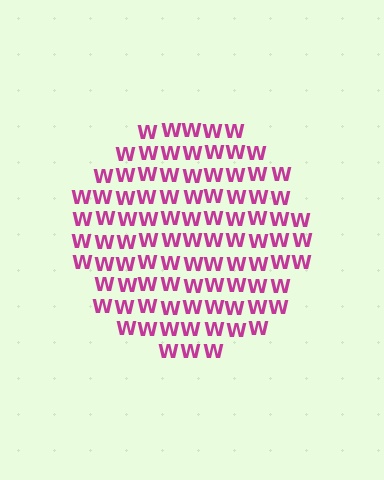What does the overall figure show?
The overall figure shows a circle.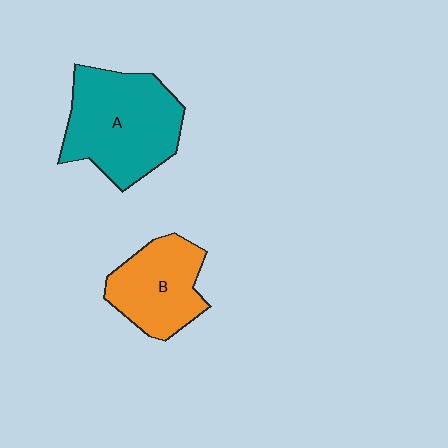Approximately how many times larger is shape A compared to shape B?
Approximately 1.5 times.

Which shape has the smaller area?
Shape B (orange).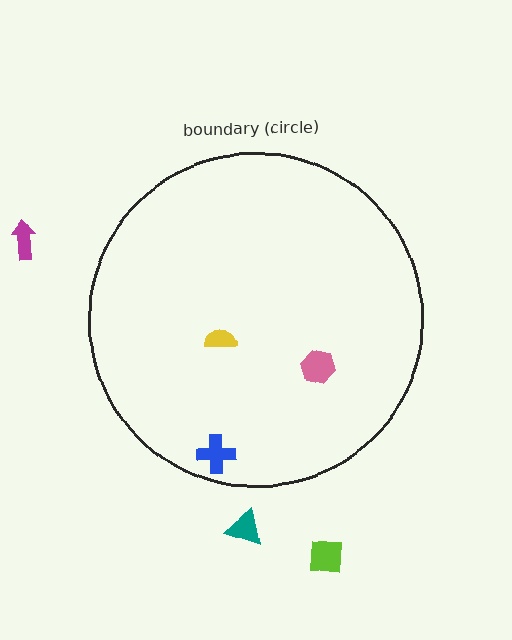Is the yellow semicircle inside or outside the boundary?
Inside.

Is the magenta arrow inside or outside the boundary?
Outside.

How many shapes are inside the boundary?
3 inside, 3 outside.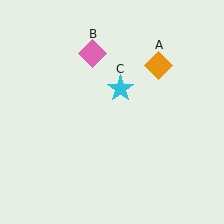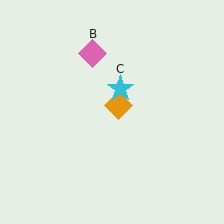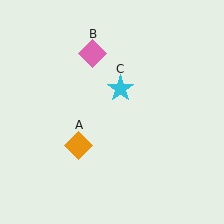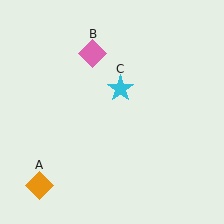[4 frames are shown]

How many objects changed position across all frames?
1 object changed position: orange diamond (object A).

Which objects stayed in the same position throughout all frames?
Pink diamond (object B) and cyan star (object C) remained stationary.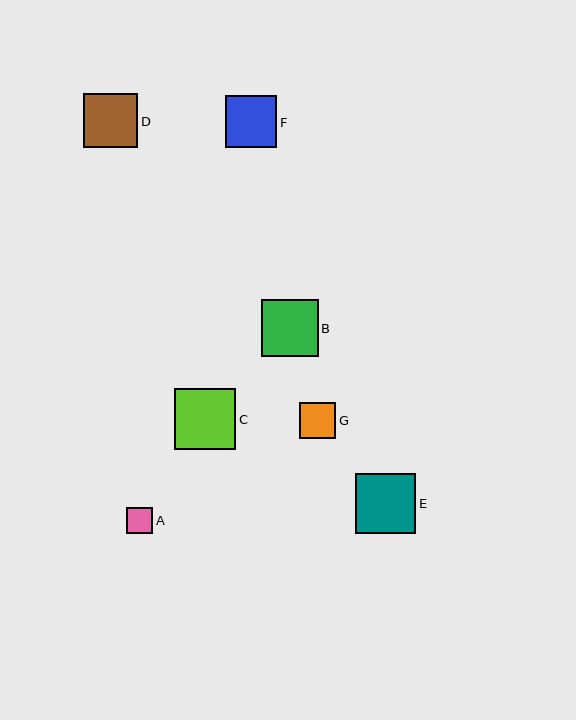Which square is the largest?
Square C is the largest with a size of approximately 61 pixels.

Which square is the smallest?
Square A is the smallest with a size of approximately 26 pixels.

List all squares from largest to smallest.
From largest to smallest: C, E, B, D, F, G, A.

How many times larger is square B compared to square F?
Square B is approximately 1.1 times the size of square F.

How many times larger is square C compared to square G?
Square C is approximately 1.7 times the size of square G.